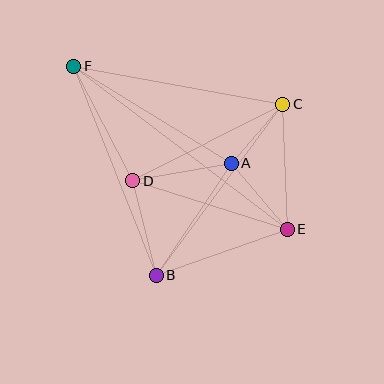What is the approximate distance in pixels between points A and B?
The distance between A and B is approximately 135 pixels.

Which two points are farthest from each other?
Points E and F are farthest from each other.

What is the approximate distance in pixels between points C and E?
The distance between C and E is approximately 125 pixels.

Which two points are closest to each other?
Points A and C are closest to each other.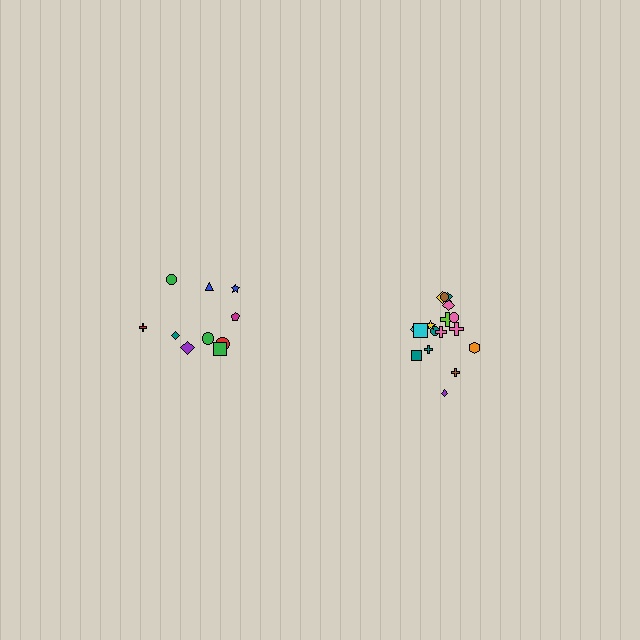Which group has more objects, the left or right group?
The right group.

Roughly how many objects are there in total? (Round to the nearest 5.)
Roughly 30 objects in total.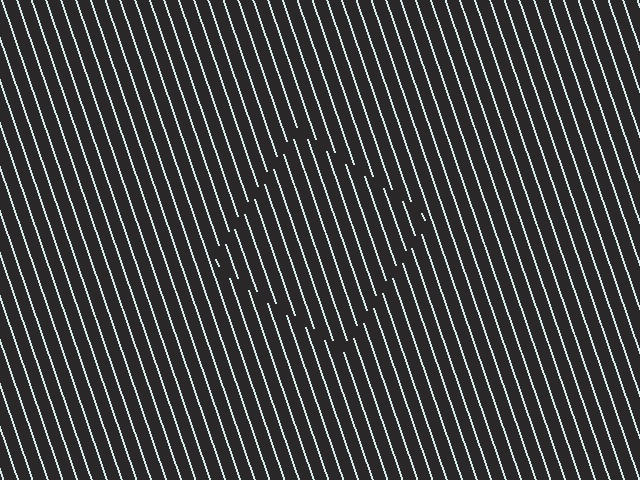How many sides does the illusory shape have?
4 sides — the line-ends trace a square.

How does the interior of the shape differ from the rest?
The interior of the shape contains the same grating, shifted by half a period — the contour is defined by the phase discontinuity where line-ends from the inner and outer gratings abut.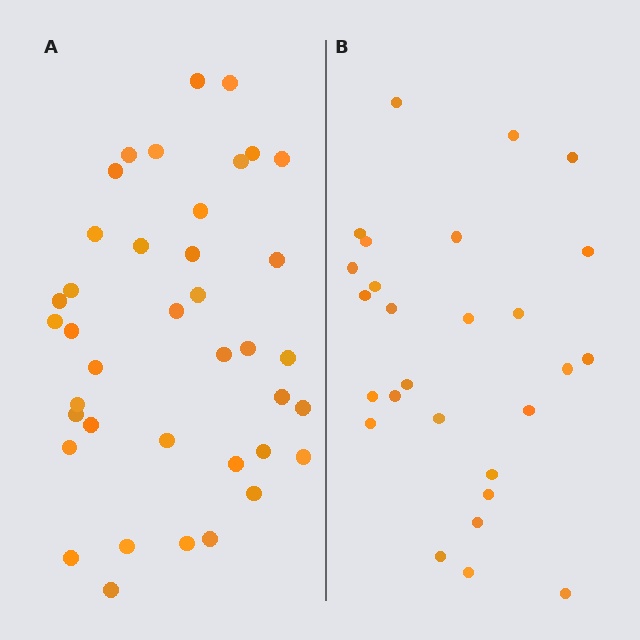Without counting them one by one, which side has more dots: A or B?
Region A (the left region) has more dots.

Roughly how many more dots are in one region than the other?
Region A has roughly 12 or so more dots than region B.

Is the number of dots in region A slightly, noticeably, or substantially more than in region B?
Region A has noticeably more, but not dramatically so. The ratio is roughly 1.4 to 1.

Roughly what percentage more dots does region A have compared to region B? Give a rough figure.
About 45% more.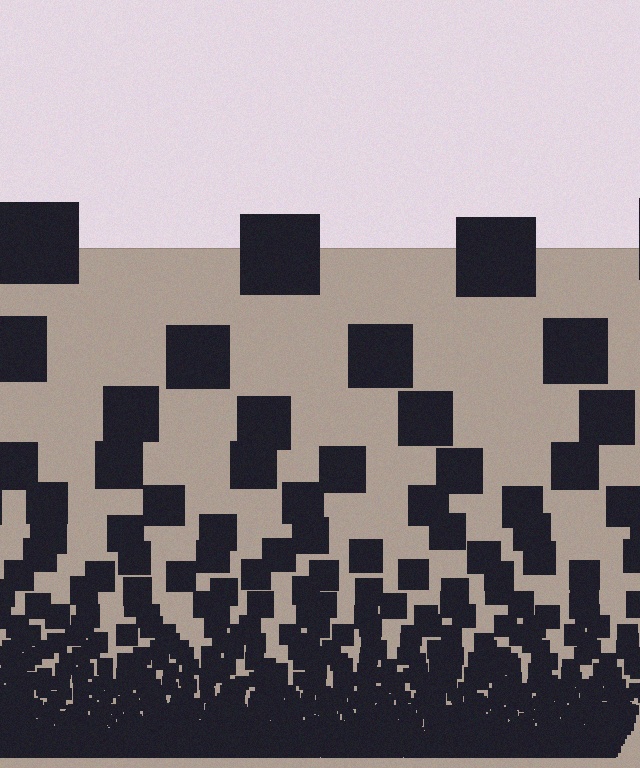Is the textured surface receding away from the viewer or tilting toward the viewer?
The surface appears to tilt toward the viewer. Texture elements get larger and sparser toward the top.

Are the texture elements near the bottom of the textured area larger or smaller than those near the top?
Smaller. The gradient is inverted — elements near the bottom are smaller and denser.